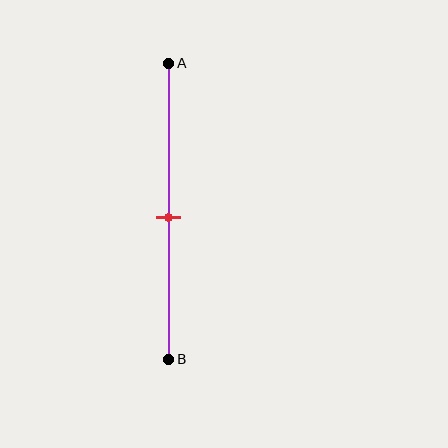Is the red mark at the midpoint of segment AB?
Yes, the mark is approximately at the midpoint.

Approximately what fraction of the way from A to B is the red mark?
The red mark is approximately 50% of the way from A to B.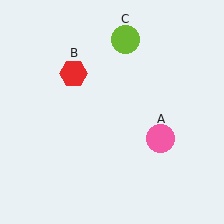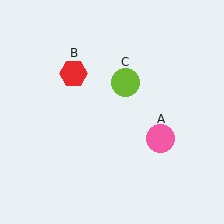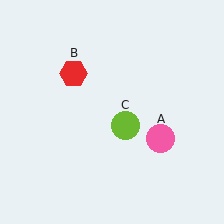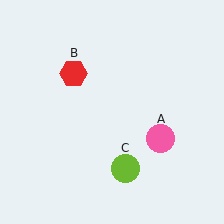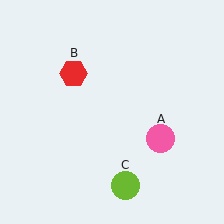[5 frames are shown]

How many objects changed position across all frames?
1 object changed position: lime circle (object C).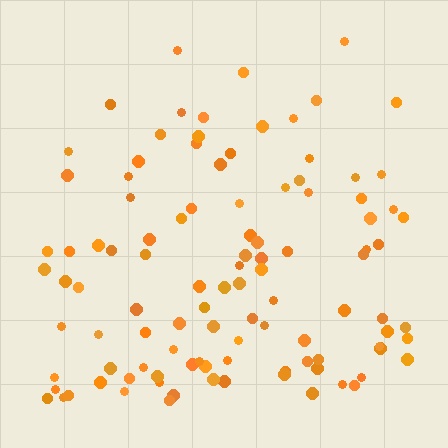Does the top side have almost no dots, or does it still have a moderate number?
Still a moderate number, just noticeably fewer than the bottom.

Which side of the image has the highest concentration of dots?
The bottom.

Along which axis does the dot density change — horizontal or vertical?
Vertical.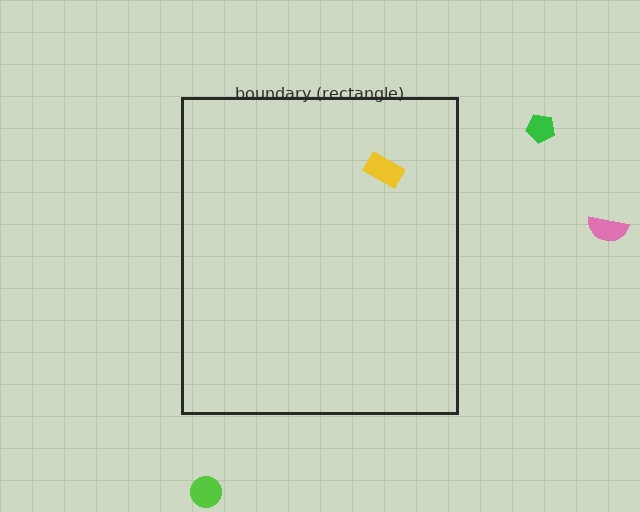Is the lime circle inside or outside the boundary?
Outside.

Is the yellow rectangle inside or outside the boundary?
Inside.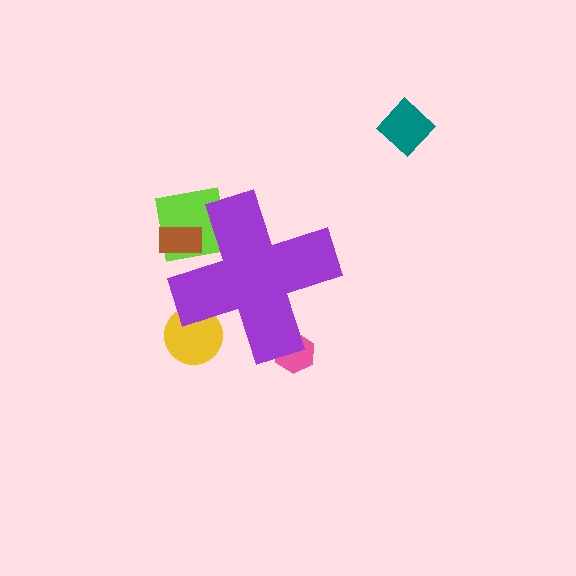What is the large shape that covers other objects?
A purple cross.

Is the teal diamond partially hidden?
No, the teal diamond is fully visible.